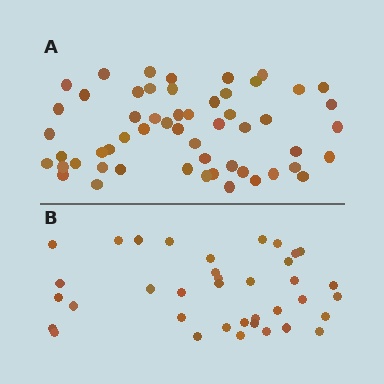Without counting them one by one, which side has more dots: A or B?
Region A (the top region) has more dots.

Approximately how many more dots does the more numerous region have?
Region A has approximately 20 more dots than region B.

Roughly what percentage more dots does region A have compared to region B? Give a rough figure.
About 50% more.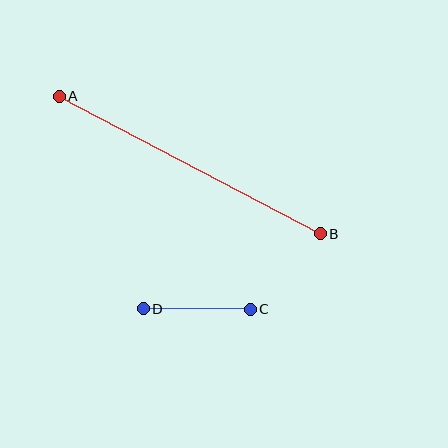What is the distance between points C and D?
The distance is approximately 107 pixels.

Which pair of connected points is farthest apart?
Points A and B are farthest apart.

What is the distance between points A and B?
The distance is approximately 295 pixels.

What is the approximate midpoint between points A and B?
The midpoint is at approximately (190, 165) pixels.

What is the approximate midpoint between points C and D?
The midpoint is at approximately (197, 309) pixels.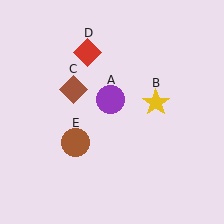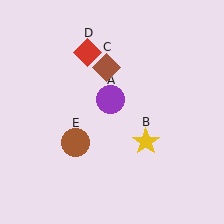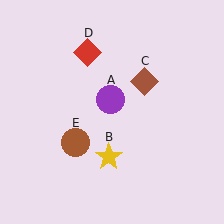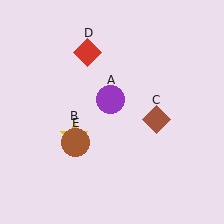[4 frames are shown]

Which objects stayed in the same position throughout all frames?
Purple circle (object A) and red diamond (object D) and brown circle (object E) remained stationary.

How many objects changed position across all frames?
2 objects changed position: yellow star (object B), brown diamond (object C).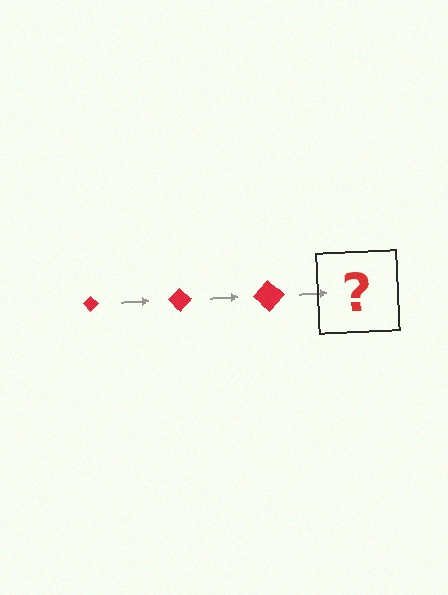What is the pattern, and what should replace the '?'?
The pattern is that the diamond gets progressively larger each step. The '?' should be a red diamond, larger than the previous one.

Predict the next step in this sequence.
The next step is a red diamond, larger than the previous one.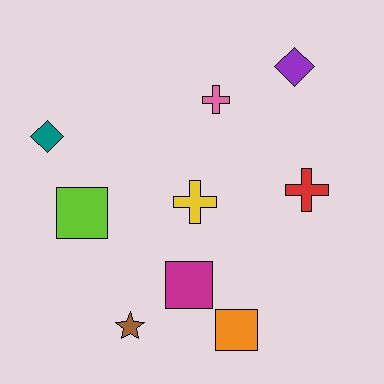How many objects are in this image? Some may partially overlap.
There are 9 objects.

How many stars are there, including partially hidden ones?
There is 1 star.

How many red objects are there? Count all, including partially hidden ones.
There is 1 red object.